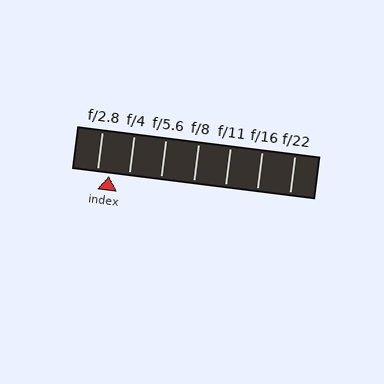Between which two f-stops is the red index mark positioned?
The index mark is between f/2.8 and f/4.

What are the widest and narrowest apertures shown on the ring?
The widest aperture shown is f/2.8 and the narrowest is f/22.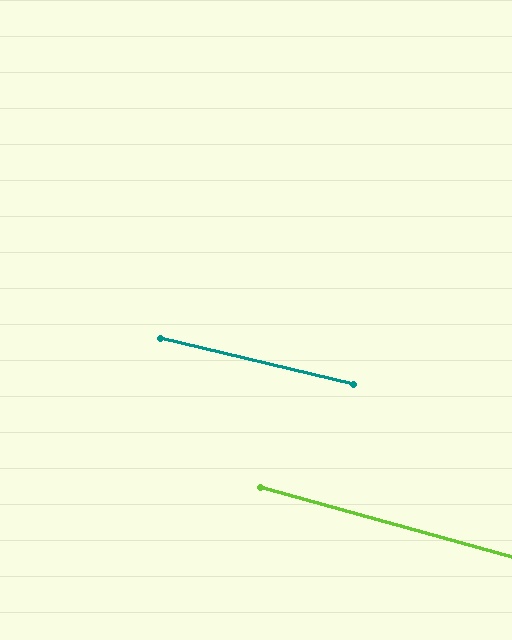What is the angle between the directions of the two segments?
Approximately 2 degrees.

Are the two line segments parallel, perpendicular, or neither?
Parallel — their directions differ by only 1.9°.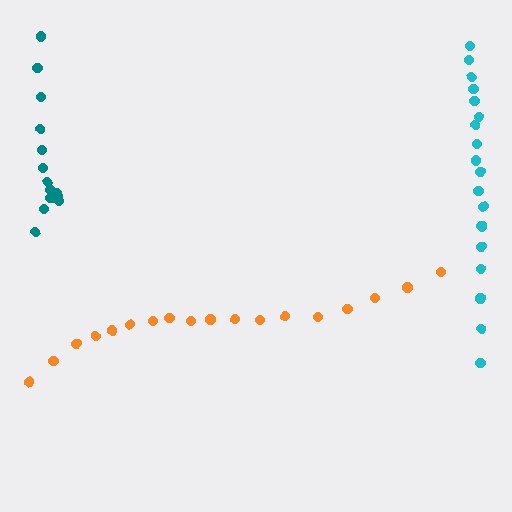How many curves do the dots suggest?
There are 3 distinct paths.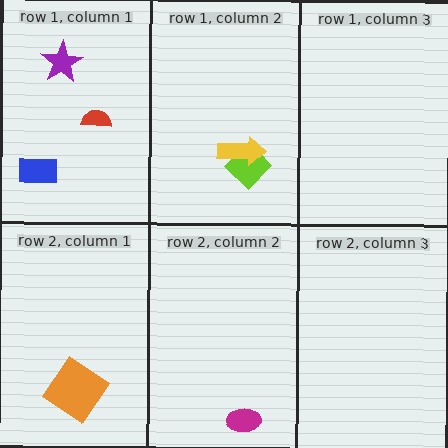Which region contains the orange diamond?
The row 2, column 1 region.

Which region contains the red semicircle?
The row 1, column 1 region.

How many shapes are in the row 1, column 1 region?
3.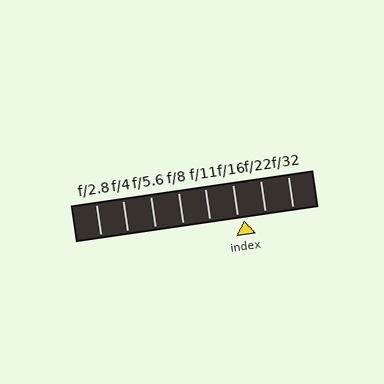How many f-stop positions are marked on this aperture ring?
There are 8 f-stop positions marked.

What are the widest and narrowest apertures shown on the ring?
The widest aperture shown is f/2.8 and the narrowest is f/32.